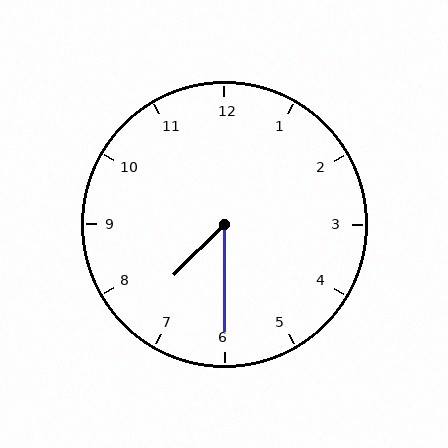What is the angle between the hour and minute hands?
Approximately 45 degrees.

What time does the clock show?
7:30.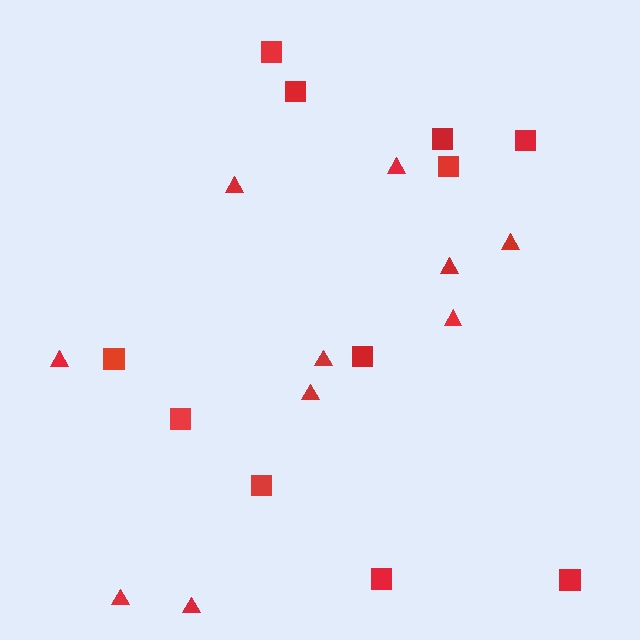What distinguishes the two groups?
There are 2 groups: one group of triangles (10) and one group of squares (11).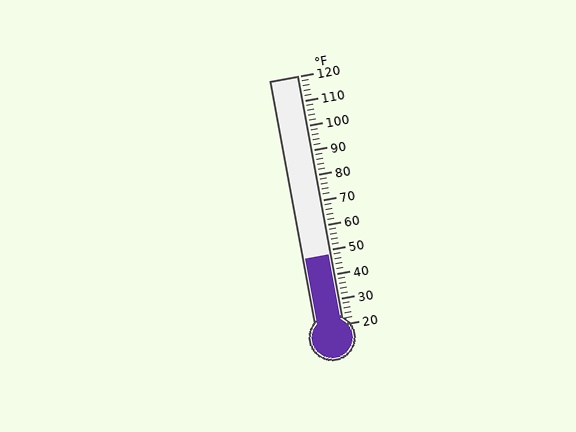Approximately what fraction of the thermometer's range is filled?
The thermometer is filled to approximately 30% of its range.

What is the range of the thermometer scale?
The thermometer scale ranges from 20°F to 120°F.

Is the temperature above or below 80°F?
The temperature is below 80°F.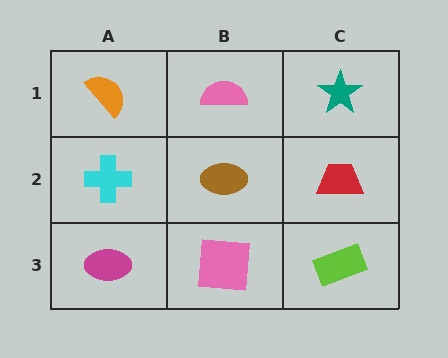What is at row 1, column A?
An orange semicircle.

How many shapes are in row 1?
3 shapes.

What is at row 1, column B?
A pink semicircle.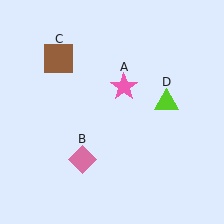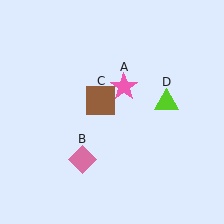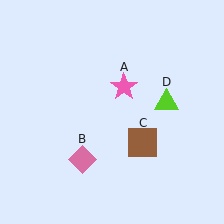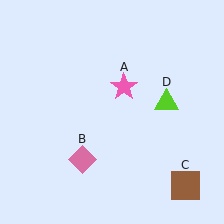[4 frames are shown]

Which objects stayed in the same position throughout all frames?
Pink star (object A) and pink diamond (object B) and lime triangle (object D) remained stationary.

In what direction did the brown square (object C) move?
The brown square (object C) moved down and to the right.